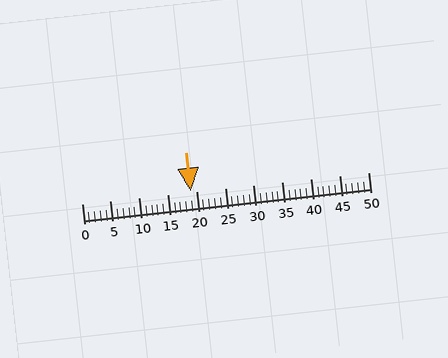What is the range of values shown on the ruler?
The ruler shows values from 0 to 50.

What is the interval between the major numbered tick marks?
The major tick marks are spaced 5 units apart.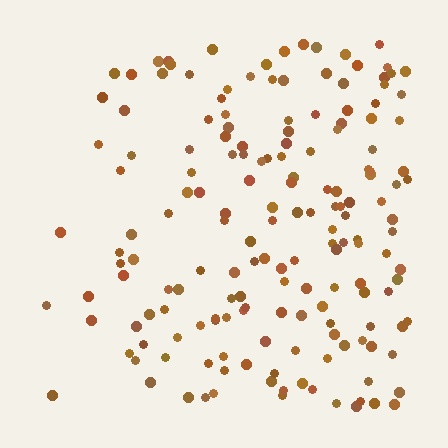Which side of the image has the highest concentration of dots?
The right.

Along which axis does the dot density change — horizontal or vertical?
Horizontal.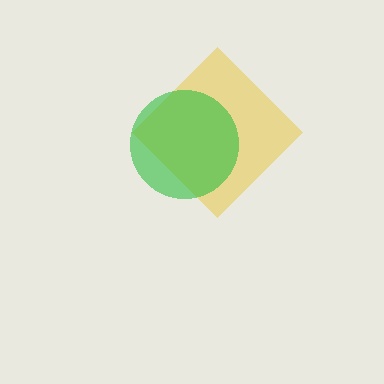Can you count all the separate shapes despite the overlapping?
Yes, there are 2 separate shapes.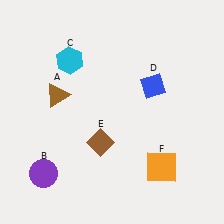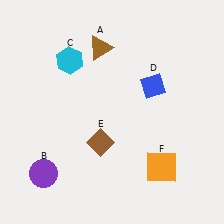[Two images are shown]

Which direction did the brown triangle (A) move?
The brown triangle (A) moved up.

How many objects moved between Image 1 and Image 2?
1 object moved between the two images.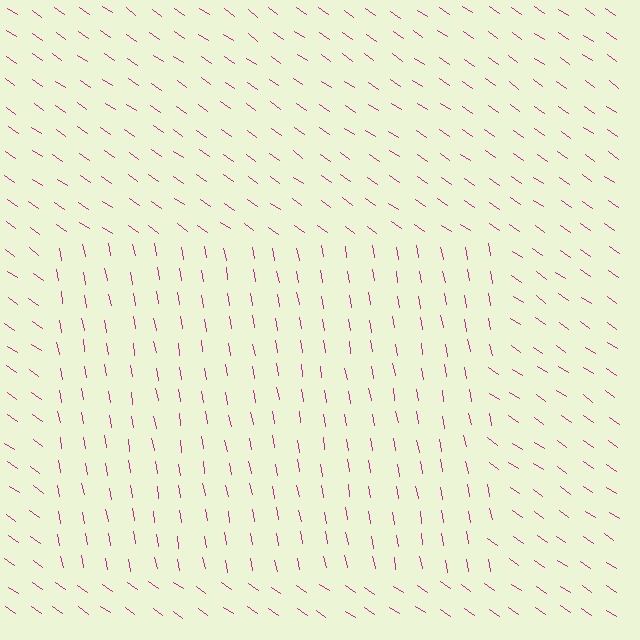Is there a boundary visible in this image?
Yes, there is a texture boundary formed by a change in line orientation.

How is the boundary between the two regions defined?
The boundary is defined purely by a change in line orientation (approximately 45 degrees difference). All lines are the same color and thickness.